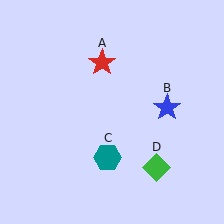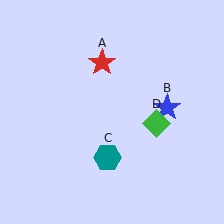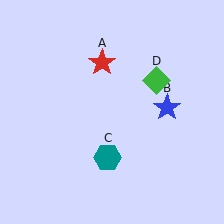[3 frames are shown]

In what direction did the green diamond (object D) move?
The green diamond (object D) moved up.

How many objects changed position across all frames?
1 object changed position: green diamond (object D).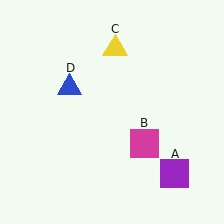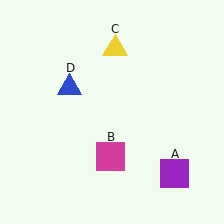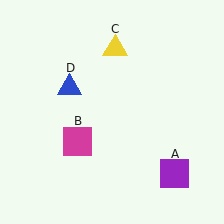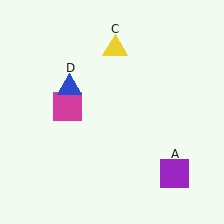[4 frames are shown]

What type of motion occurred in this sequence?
The magenta square (object B) rotated clockwise around the center of the scene.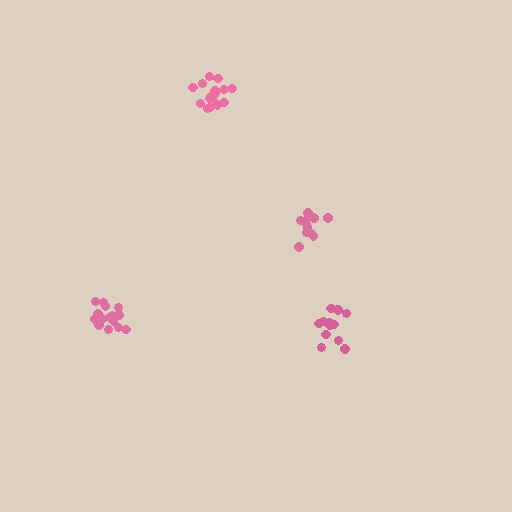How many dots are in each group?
Group 1: 16 dots, Group 2: 13 dots, Group 3: 13 dots, Group 4: 16 dots (58 total).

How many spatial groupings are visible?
There are 4 spatial groupings.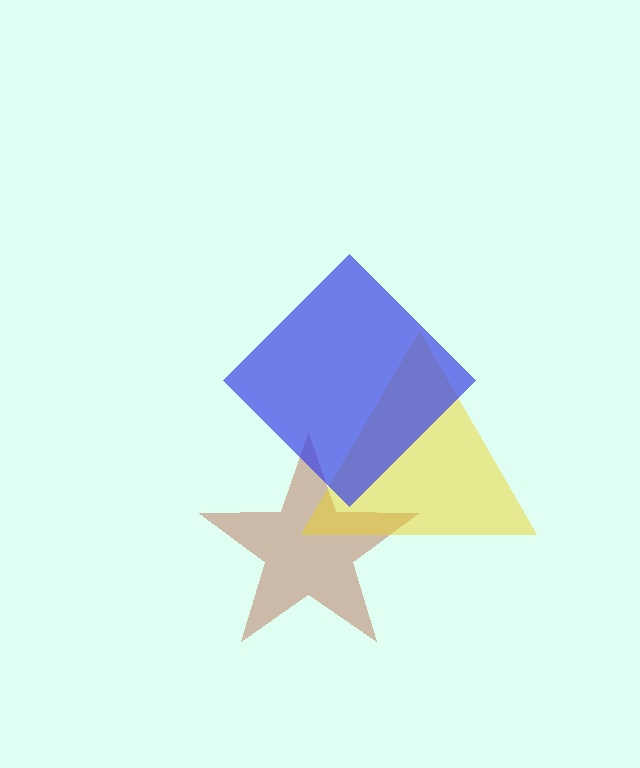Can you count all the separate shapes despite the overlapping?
Yes, there are 3 separate shapes.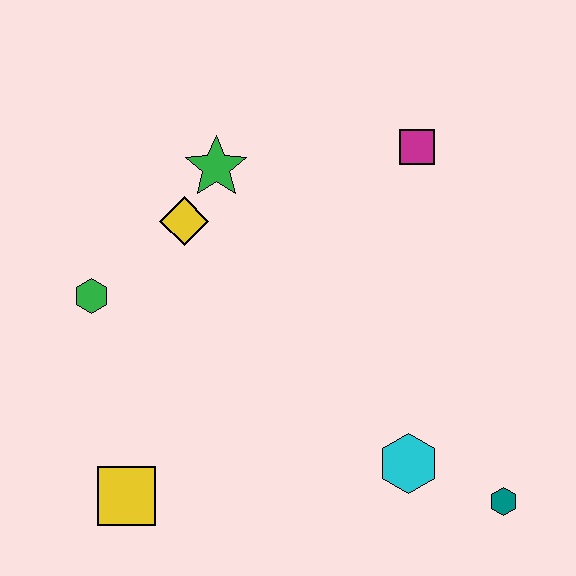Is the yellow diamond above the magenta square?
No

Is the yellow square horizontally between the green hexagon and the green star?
Yes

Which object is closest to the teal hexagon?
The cyan hexagon is closest to the teal hexagon.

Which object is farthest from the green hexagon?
The teal hexagon is farthest from the green hexagon.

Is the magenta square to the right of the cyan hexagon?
Yes